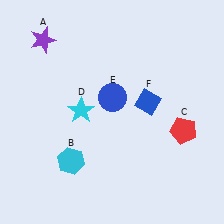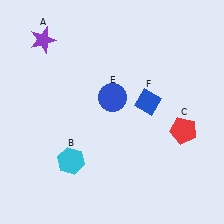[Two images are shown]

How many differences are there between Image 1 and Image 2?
There is 1 difference between the two images.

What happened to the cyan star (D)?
The cyan star (D) was removed in Image 2. It was in the top-left area of Image 1.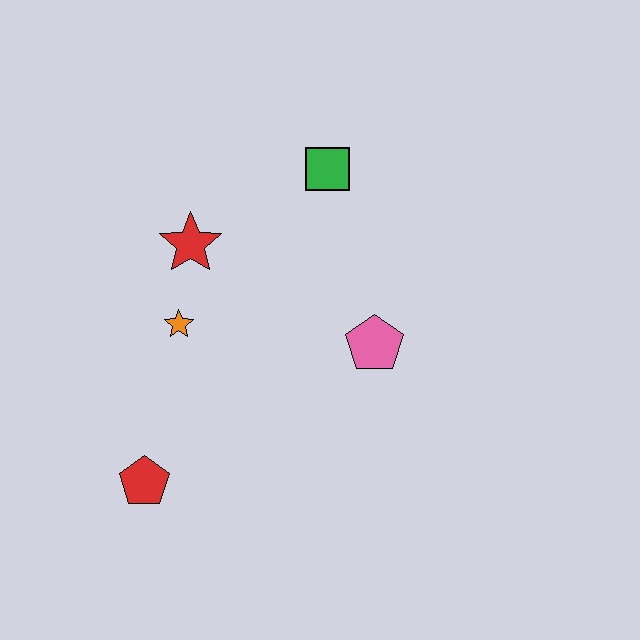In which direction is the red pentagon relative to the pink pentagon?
The red pentagon is to the left of the pink pentagon.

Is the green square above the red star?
Yes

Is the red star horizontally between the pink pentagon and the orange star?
Yes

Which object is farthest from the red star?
The red pentagon is farthest from the red star.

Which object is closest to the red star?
The orange star is closest to the red star.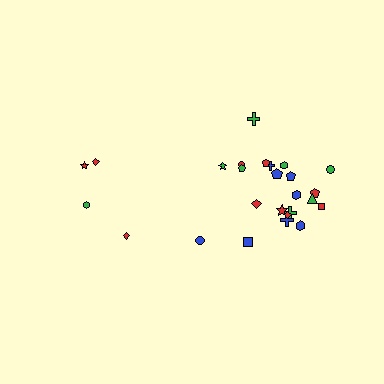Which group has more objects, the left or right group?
The right group.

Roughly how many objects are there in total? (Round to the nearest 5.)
Roughly 25 objects in total.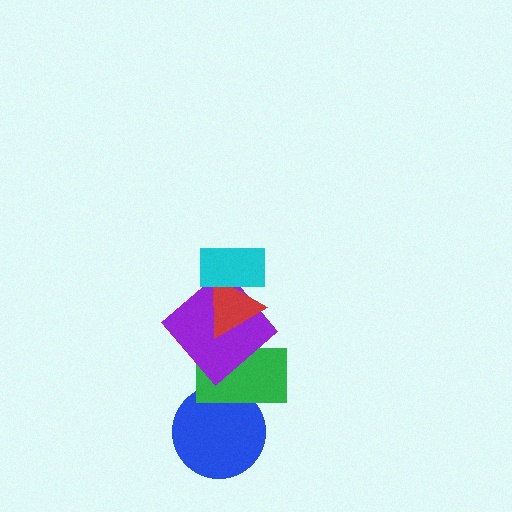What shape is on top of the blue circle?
The green rectangle is on top of the blue circle.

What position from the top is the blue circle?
The blue circle is 5th from the top.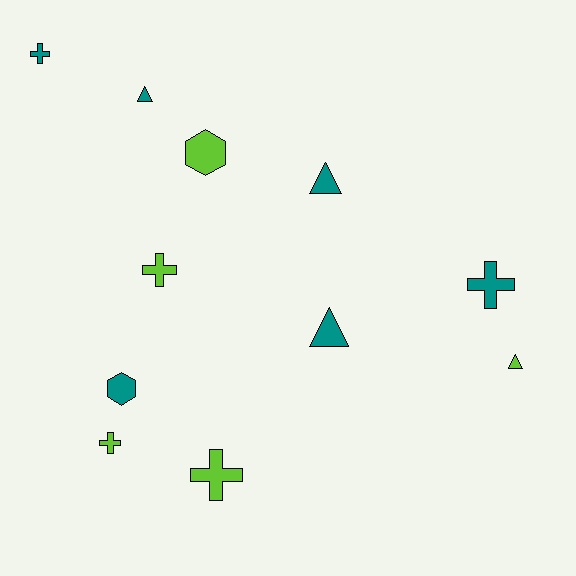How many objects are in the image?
There are 11 objects.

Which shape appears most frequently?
Cross, with 5 objects.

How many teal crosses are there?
There are 2 teal crosses.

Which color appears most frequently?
Teal, with 6 objects.